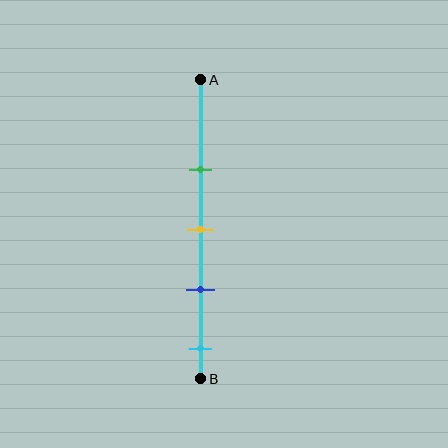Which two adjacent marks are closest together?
The yellow and blue marks are the closest adjacent pair.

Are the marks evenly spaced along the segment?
Yes, the marks are approximately evenly spaced.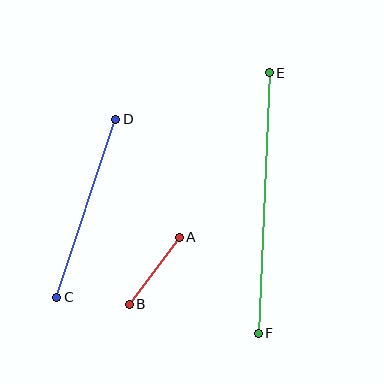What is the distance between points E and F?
The distance is approximately 261 pixels.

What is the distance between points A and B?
The distance is approximately 84 pixels.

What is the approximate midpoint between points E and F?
The midpoint is at approximately (264, 203) pixels.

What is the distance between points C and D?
The distance is approximately 187 pixels.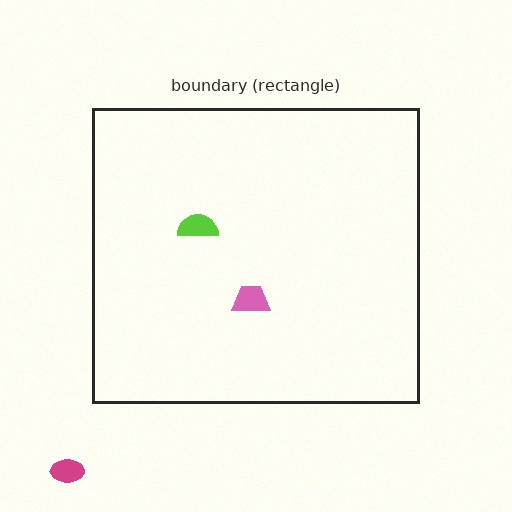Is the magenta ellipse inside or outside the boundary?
Outside.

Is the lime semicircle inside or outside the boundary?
Inside.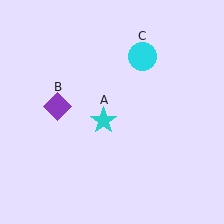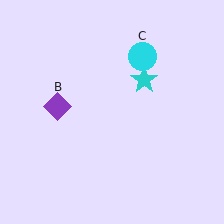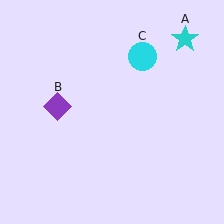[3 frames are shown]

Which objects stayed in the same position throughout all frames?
Purple diamond (object B) and cyan circle (object C) remained stationary.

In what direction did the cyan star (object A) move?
The cyan star (object A) moved up and to the right.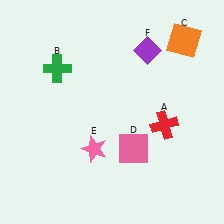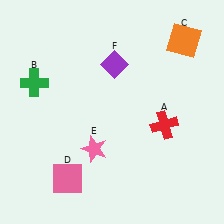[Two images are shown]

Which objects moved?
The objects that moved are: the green cross (B), the pink square (D), the purple diamond (F).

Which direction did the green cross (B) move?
The green cross (B) moved left.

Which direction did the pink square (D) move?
The pink square (D) moved left.